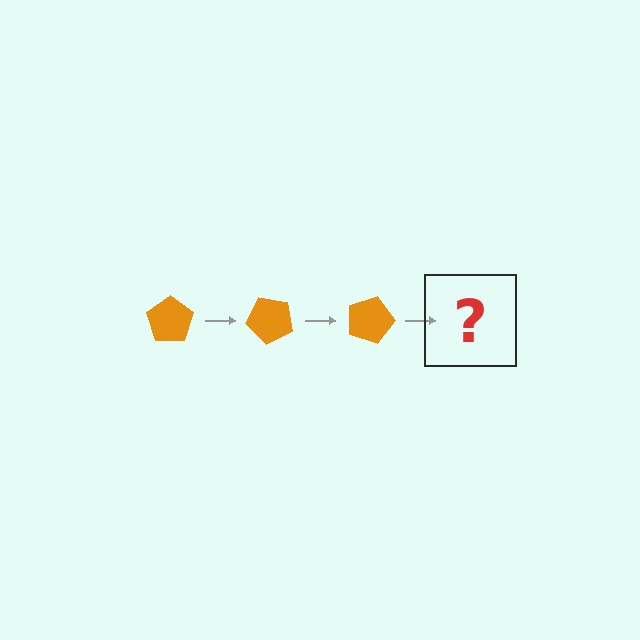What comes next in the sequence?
The next element should be an orange pentagon rotated 135 degrees.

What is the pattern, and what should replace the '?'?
The pattern is that the pentagon rotates 45 degrees each step. The '?' should be an orange pentagon rotated 135 degrees.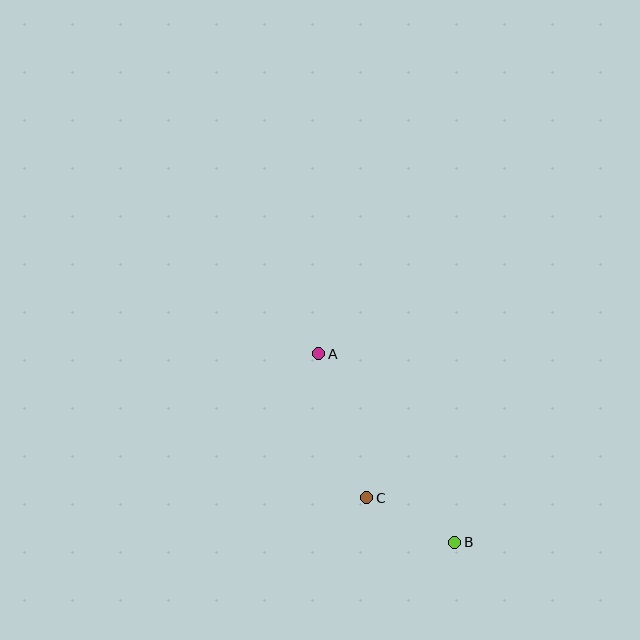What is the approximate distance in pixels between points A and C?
The distance between A and C is approximately 152 pixels.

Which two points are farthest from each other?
Points A and B are farthest from each other.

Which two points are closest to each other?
Points B and C are closest to each other.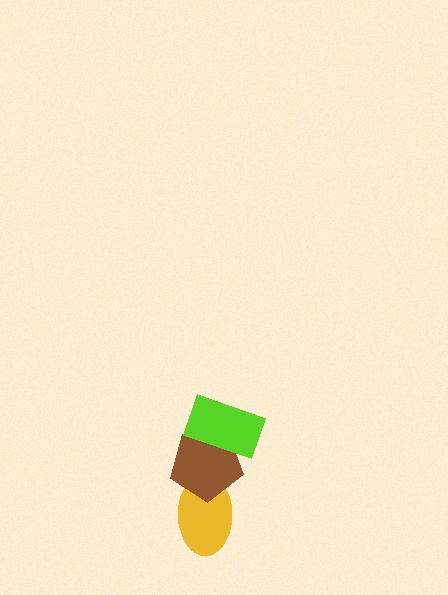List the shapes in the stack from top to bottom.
From top to bottom: the lime rectangle, the brown pentagon, the yellow ellipse.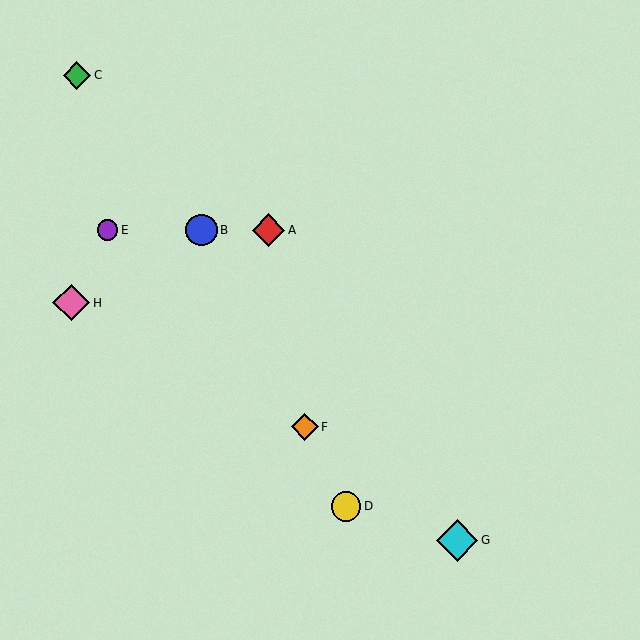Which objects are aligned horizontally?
Objects A, B, E are aligned horizontally.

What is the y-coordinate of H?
Object H is at y≈303.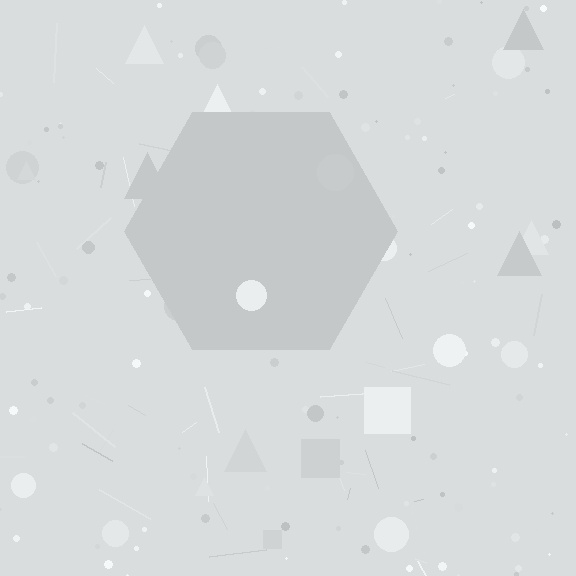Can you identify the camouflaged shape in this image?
The camouflaged shape is a hexagon.